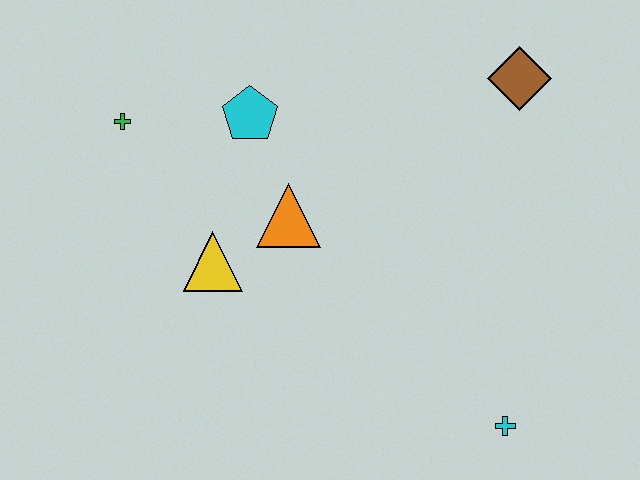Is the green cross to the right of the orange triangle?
No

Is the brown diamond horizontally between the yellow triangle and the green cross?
No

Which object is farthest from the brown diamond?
The green cross is farthest from the brown diamond.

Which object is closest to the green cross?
The cyan pentagon is closest to the green cross.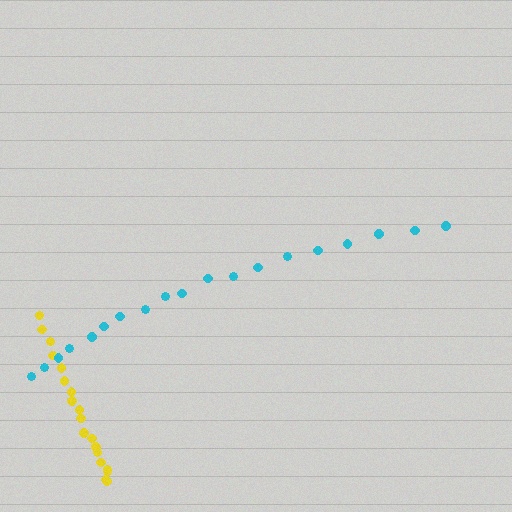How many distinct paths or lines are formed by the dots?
There are 2 distinct paths.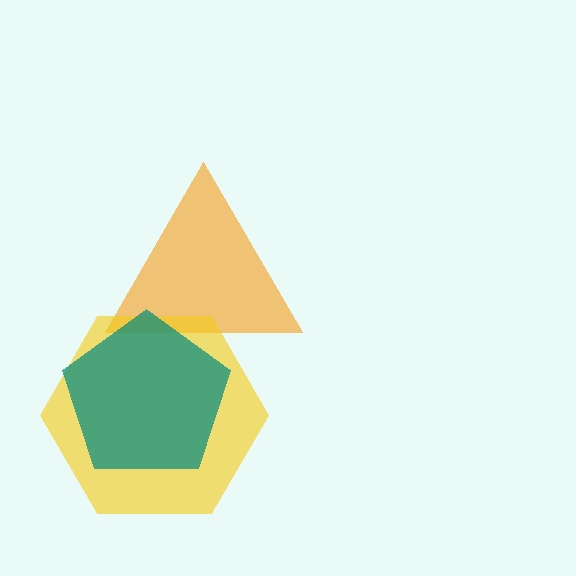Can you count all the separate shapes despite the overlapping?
Yes, there are 3 separate shapes.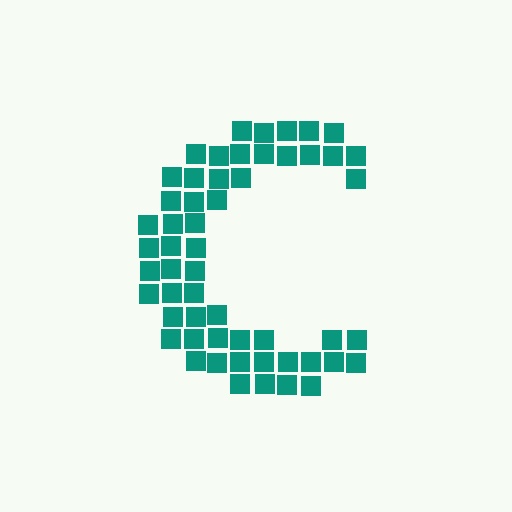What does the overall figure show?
The overall figure shows the letter C.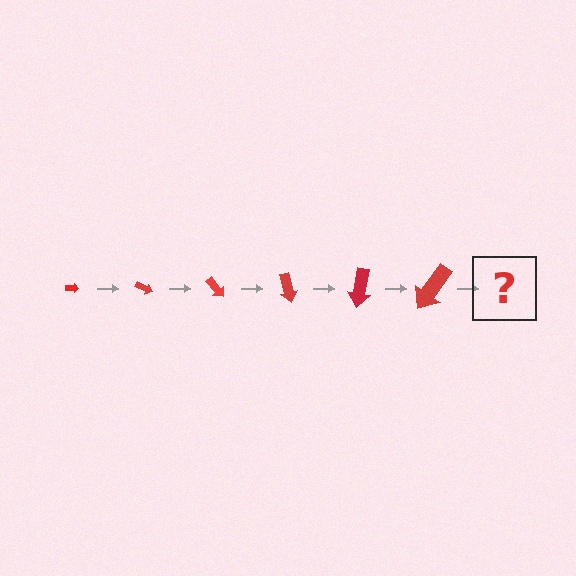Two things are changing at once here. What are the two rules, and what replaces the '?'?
The two rules are that the arrow grows larger each step and it rotates 25 degrees each step. The '?' should be an arrow, larger than the previous one and rotated 150 degrees from the start.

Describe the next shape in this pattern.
It should be an arrow, larger than the previous one and rotated 150 degrees from the start.